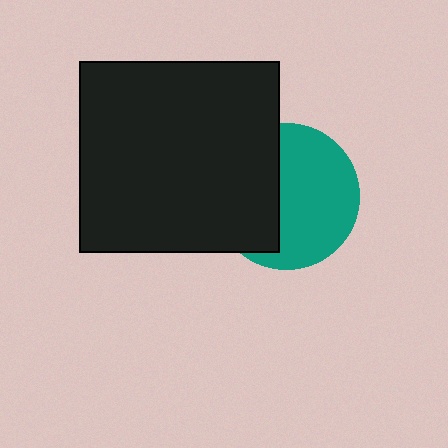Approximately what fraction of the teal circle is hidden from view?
Roughly 42% of the teal circle is hidden behind the black rectangle.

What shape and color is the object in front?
The object in front is a black rectangle.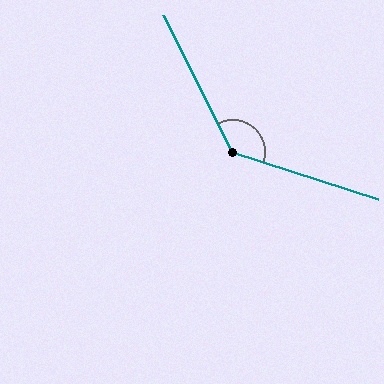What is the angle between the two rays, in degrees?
Approximately 135 degrees.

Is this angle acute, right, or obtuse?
It is obtuse.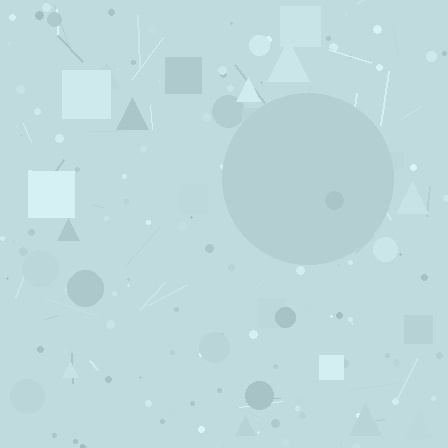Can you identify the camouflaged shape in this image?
The camouflaged shape is a circle.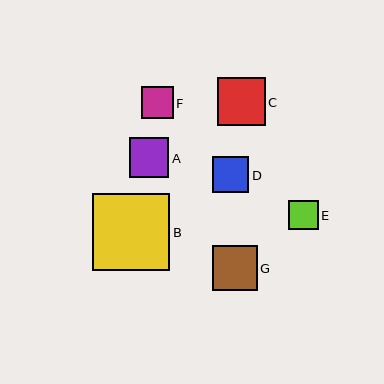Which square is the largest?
Square B is the largest with a size of approximately 77 pixels.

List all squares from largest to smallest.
From largest to smallest: B, C, G, A, D, F, E.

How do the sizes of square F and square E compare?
Square F and square E are approximately the same size.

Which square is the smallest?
Square E is the smallest with a size of approximately 29 pixels.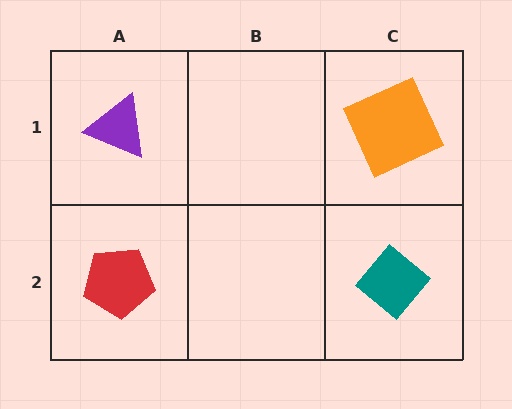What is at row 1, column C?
An orange square.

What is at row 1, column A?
A purple triangle.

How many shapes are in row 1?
2 shapes.